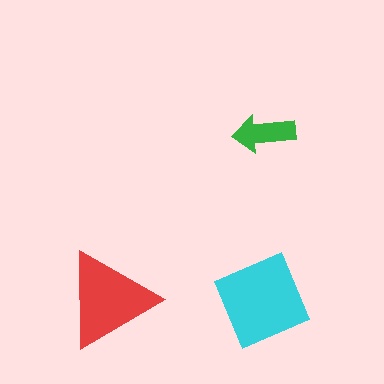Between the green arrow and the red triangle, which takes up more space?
The red triangle.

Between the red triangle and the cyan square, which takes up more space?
The cyan square.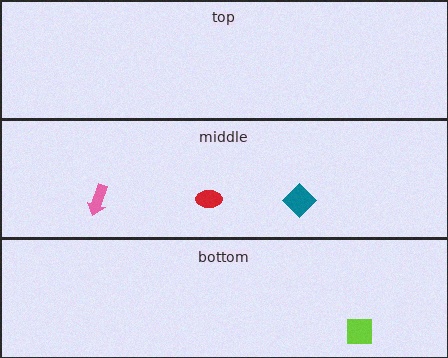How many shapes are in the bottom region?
1.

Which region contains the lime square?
The bottom region.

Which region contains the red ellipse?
The middle region.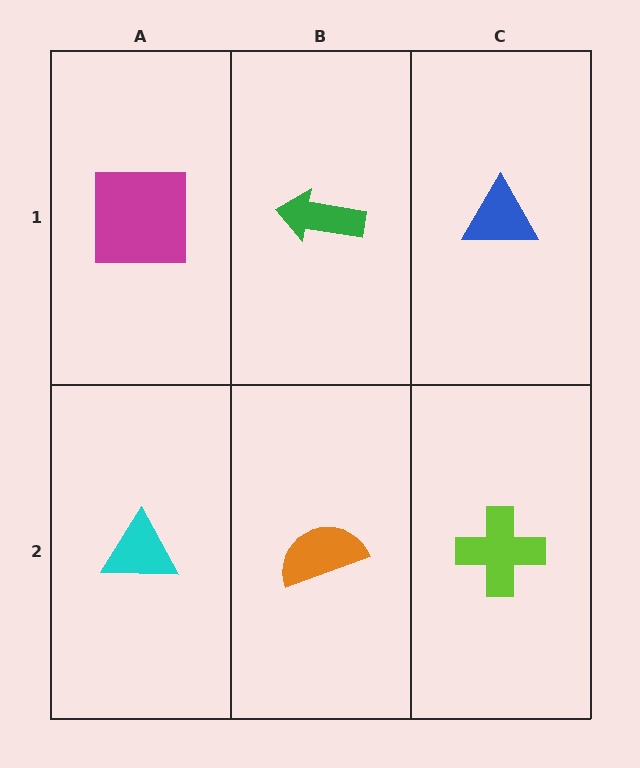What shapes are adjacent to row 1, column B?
An orange semicircle (row 2, column B), a magenta square (row 1, column A), a blue triangle (row 1, column C).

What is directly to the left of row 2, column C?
An orange semicircle.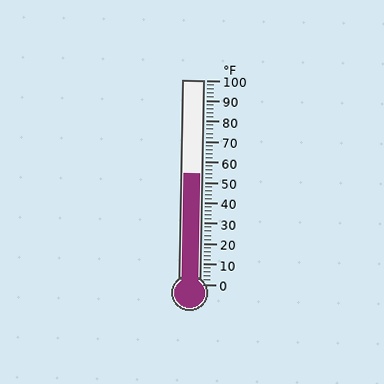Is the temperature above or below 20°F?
The temperature is above 20°F.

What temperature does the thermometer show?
The thermometer shows approximately 54°F.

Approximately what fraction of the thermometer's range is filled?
The thermometer is filled to approximately 55% of its range.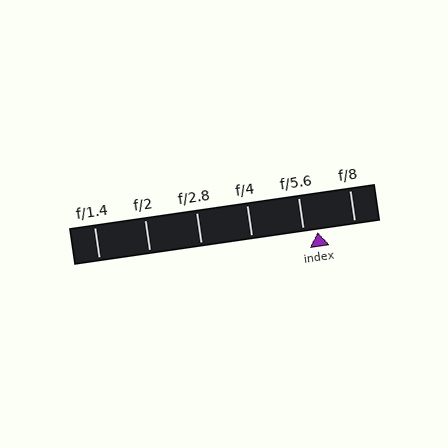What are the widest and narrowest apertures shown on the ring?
The widest aperture shown is f/1.4 and the narrowest is f/8.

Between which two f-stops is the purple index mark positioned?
The index mark is between f/5.6 and f/8.